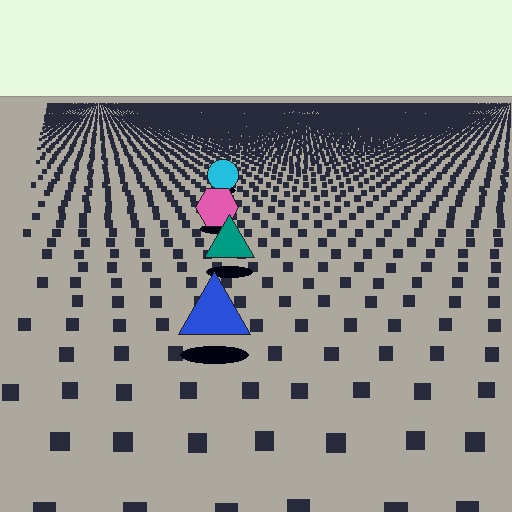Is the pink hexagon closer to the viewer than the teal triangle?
No. The teal triangle is closer — you can tell from the texture gradient: the ground texture is coarser near it.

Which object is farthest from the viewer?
The cyan circle is farthest from the viewer. It appears smaller and the ground texture around it is denser.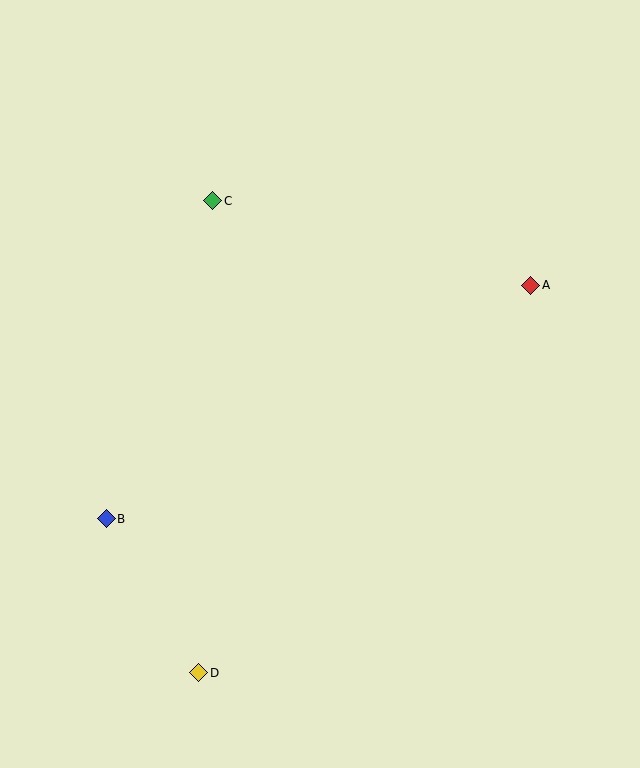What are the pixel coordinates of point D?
Point D is at (199, 673).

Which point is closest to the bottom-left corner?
Point D is closest to the bottom-left corner.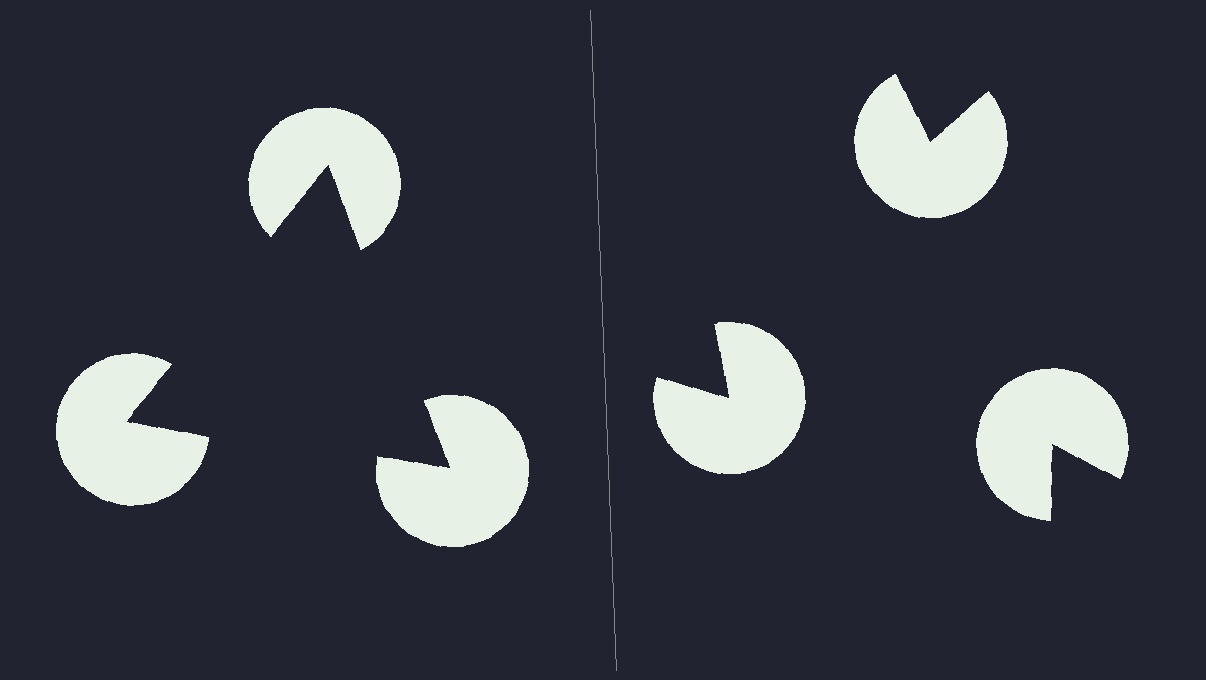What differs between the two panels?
The pac-man discs are positioned identically on both sides; only the wedge orientations differ. On the left they align to a triangle; on the right they are misaligned.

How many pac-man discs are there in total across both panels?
6 — 3 on each side.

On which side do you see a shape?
An illusory triangle appears on the left side. On the right side the wedge cuts are rotated, so no coherent shape forms.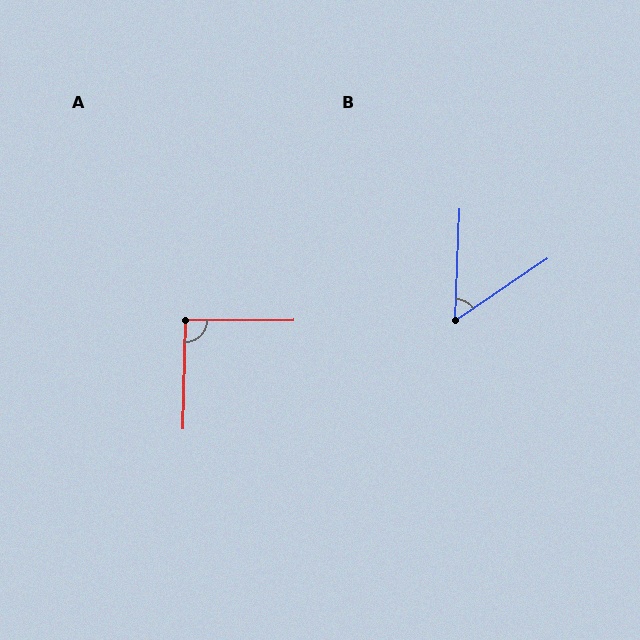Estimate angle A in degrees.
Approximately 92 degrees.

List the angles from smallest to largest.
B (54°), A (92°).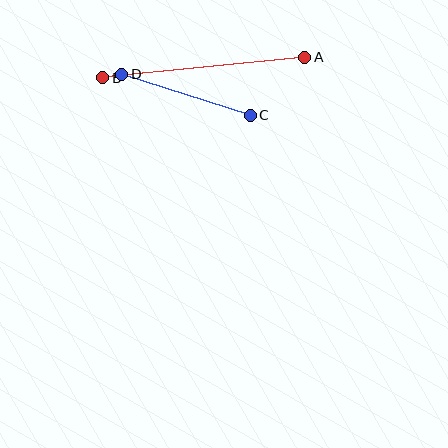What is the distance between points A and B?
The distance is approximately 203 pixels.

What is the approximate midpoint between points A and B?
The midpoint is at approximately (204, 67) pixels.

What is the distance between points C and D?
The distance is approximately 135 pixels.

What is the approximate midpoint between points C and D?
The midpoint is at approximately (186, 95) pixels.